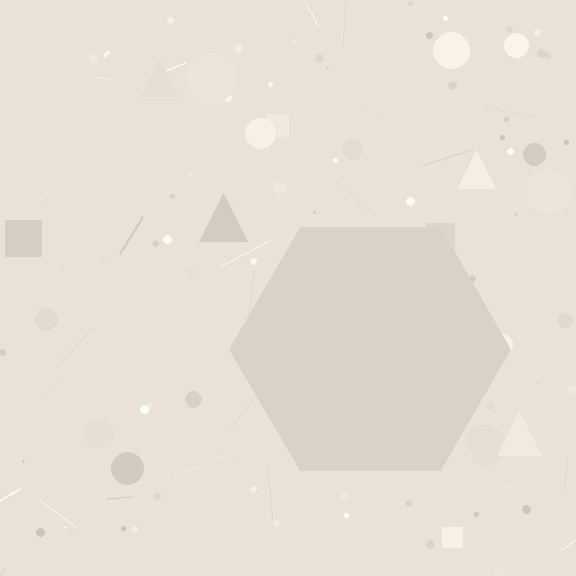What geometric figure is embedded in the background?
A hexagon is embedded in the background.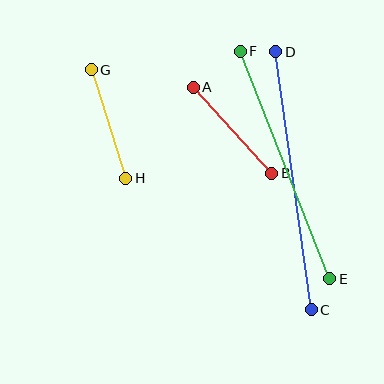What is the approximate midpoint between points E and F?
The midpoint is at approximately (285, 165) pixels.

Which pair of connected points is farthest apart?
Points C and D are farthest apart.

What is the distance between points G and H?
The distance is approximately 113 pixels.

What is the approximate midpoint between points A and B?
The midpoint is at approximately (232, 130) pixels.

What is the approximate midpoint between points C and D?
The midpoint is at approximately (293, 181) pixels.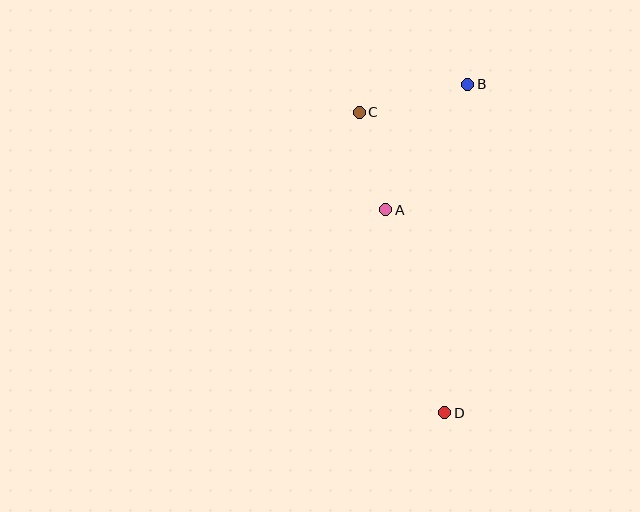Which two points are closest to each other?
Points A and C are closest to each other.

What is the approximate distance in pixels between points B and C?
The distance between B and C is approximately 112 pixels.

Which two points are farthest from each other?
Points B and D are farthest from each other.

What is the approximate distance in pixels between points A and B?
The distance between A and B is approximately 150 pixels.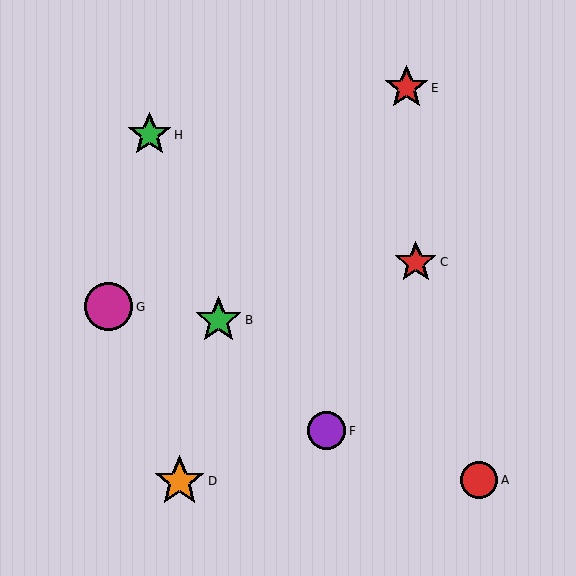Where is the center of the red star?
The center of the red star is at (407, 88).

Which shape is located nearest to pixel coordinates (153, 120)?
The green star (labeled H) at (150, 135) is nearest to that location.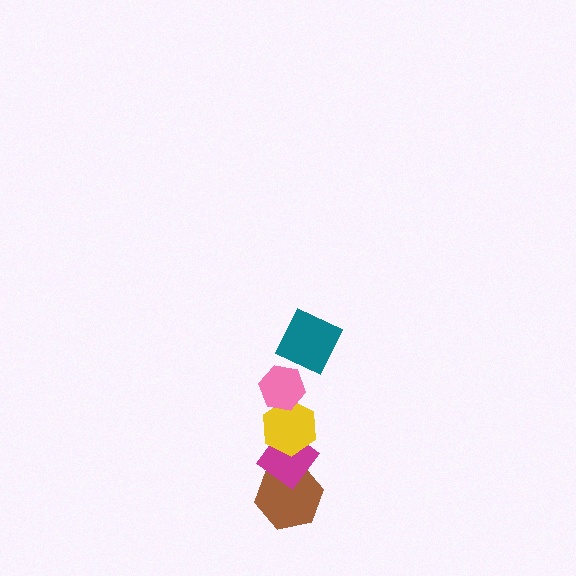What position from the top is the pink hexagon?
The pink hexagon is 2nd from the top.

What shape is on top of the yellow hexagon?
The pink hexagon is on top of the yellow hexagon.